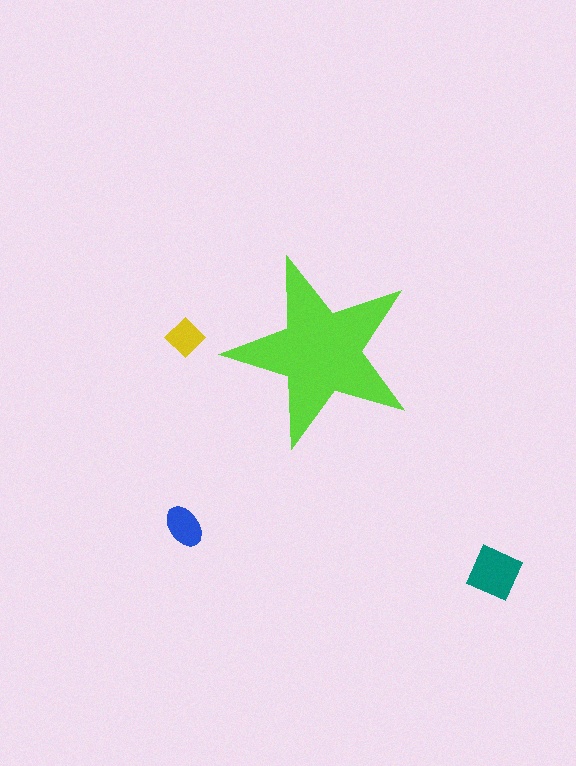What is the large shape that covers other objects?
A lime star.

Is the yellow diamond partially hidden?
No, the yellow diamond is fully visible.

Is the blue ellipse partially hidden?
No, the blue ellipse is fully visible.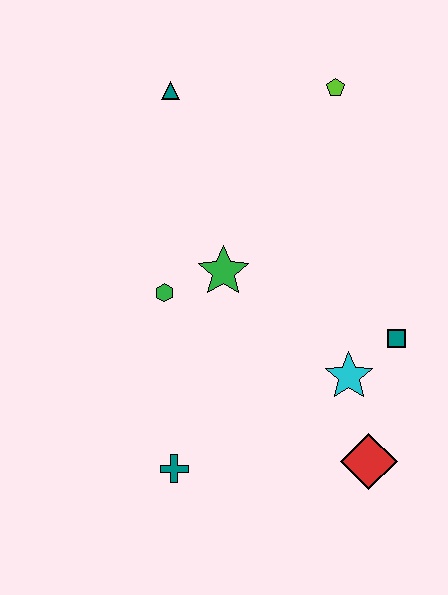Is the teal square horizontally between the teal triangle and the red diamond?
No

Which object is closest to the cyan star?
The teal square is closest to the cyan star.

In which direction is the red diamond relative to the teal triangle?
The red diamond is below the teal triangle.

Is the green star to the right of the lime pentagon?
No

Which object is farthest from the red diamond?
The teal triangle is farthest from the red diamond.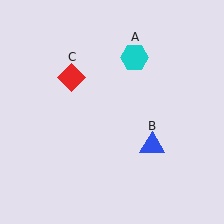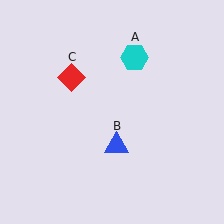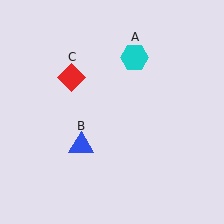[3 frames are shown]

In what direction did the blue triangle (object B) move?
The blue triangle (object B) moved left.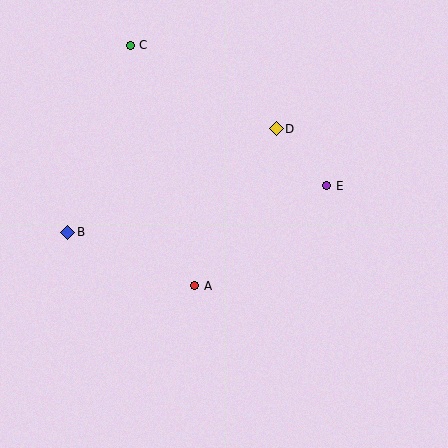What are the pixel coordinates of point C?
Point C is at (130, 45).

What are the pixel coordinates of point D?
Point D is at (276, 129).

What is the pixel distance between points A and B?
The distance between A and B is 138 pixels.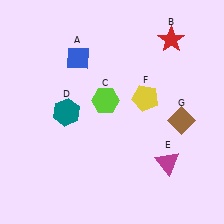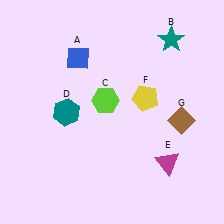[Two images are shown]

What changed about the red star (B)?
In Image 1, B is red. In Image 2, it changed to teal.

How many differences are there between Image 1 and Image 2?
There is 1 difference between the two images.